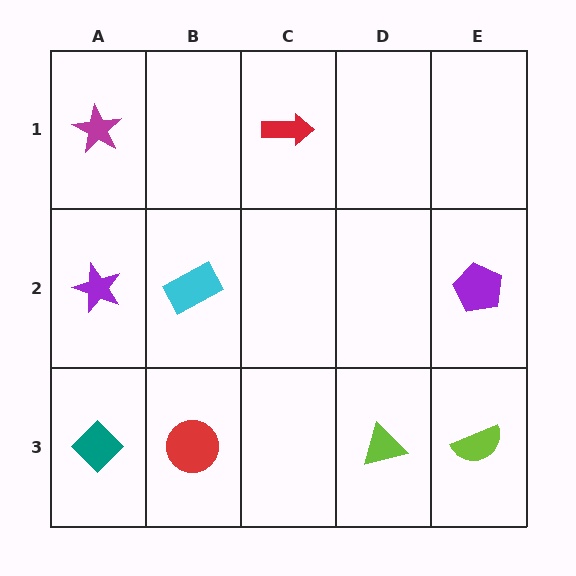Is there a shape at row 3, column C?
No, that cell is empty.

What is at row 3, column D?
A lime triangle.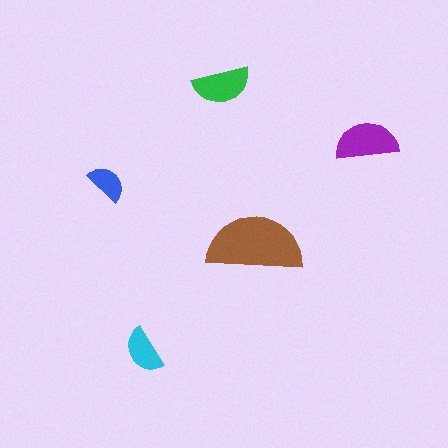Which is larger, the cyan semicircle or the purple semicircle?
The purple one.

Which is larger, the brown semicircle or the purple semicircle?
The brown one.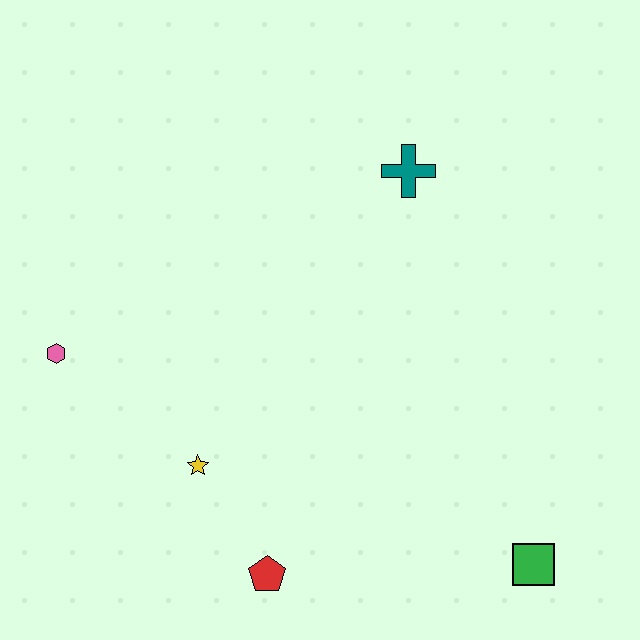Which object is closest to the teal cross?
The yellow star is closest to the teal cross.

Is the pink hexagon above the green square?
Yes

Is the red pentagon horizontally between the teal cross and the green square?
No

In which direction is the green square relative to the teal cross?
The green square is below the teal cross.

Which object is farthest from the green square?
The pink hexagon is farthest from the green square.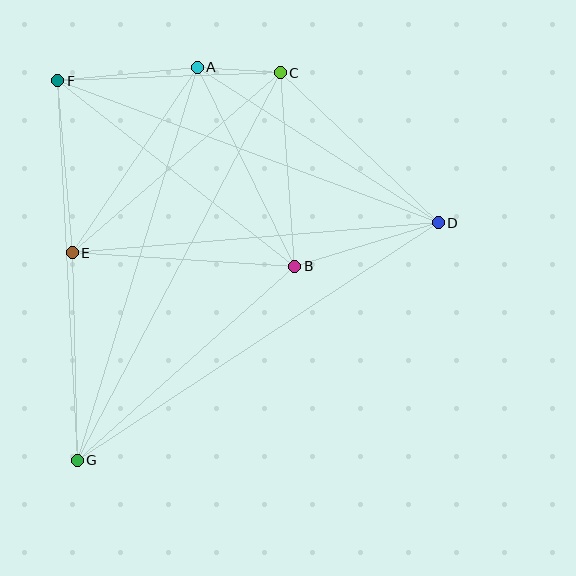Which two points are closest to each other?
Points A and C are closest to each other.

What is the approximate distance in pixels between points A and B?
The distance between A and B is approximately 222 pixels.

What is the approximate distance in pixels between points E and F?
The distance between E and F is approximately 173 pixels.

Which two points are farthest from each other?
Points C and G are farthest from each other.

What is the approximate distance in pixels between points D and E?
The distance between D and E is approximately 367 pixels.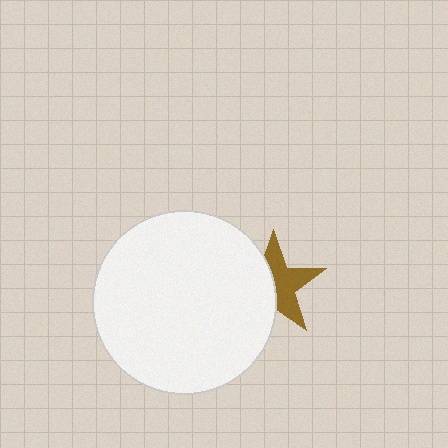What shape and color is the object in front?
The object in front is a white circle.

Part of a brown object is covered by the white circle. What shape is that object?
It is a star.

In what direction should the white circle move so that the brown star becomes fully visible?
The white circle should move left. That is the shortest direction to clear the overlap and leave the brown star fully visible.